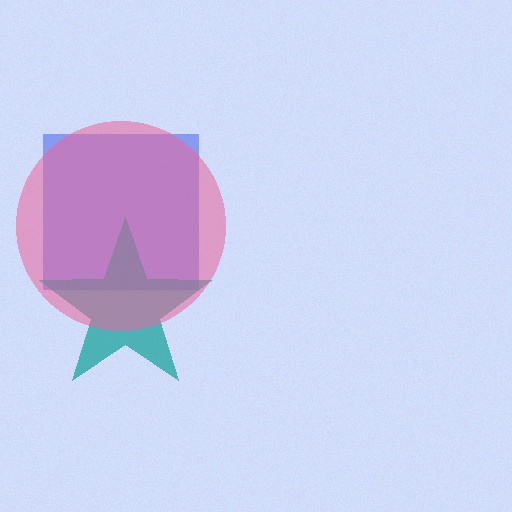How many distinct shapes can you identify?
There are 3 distinct shapes: a blue square, a teal star, a pink circle.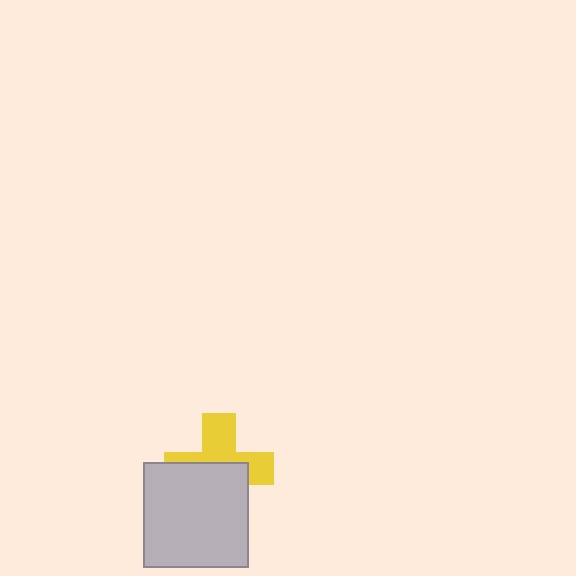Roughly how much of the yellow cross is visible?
About half of it is visible (roughly 47%).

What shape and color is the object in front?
The object in front is a light gray square.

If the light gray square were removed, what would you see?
You would see the complete yellow cross.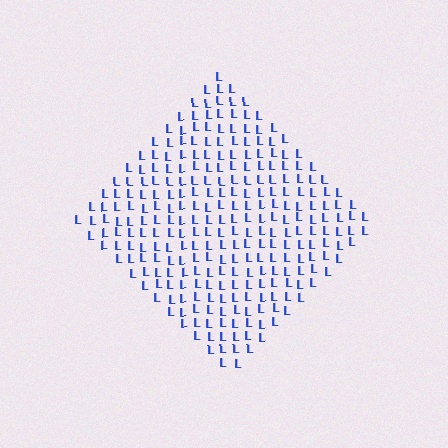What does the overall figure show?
The overall figure shows a diamond.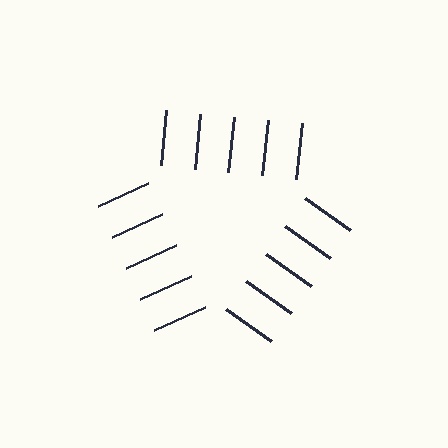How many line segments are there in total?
15 — 5 along each of the 3 edges.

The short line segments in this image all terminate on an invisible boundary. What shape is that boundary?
An illusory triangle — the line segments terminate on its edges but no continuous stroke is drawn.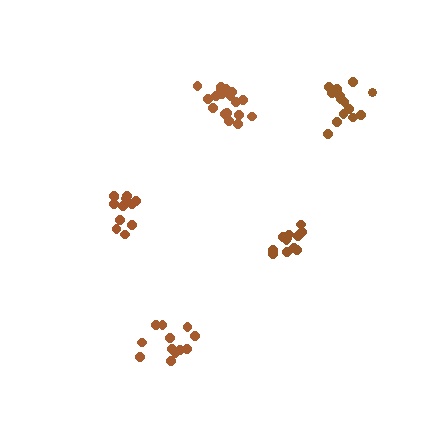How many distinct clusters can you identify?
There are 5 distinct clusters.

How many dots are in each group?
Group 1: 12 dots, Group 2: 12 dots, Group 3: 13 dots, Group 4: 14 dots, Group 5: 18 dots (69 total).